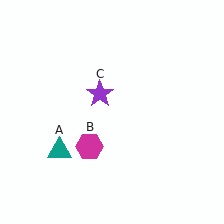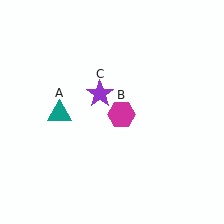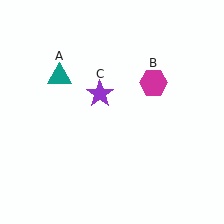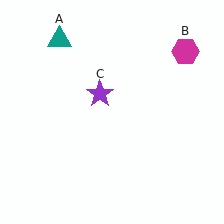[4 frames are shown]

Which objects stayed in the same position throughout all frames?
Purple star (object C) remained stationary.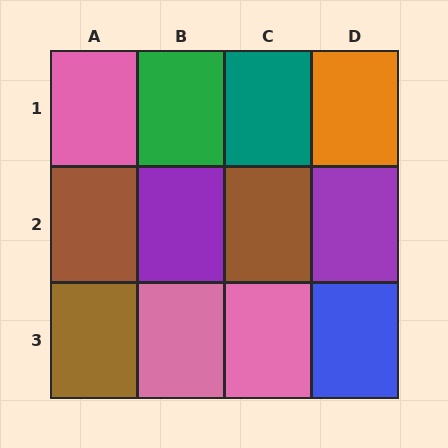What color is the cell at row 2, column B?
Purple.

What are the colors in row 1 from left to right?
Pink, green, teal, orange.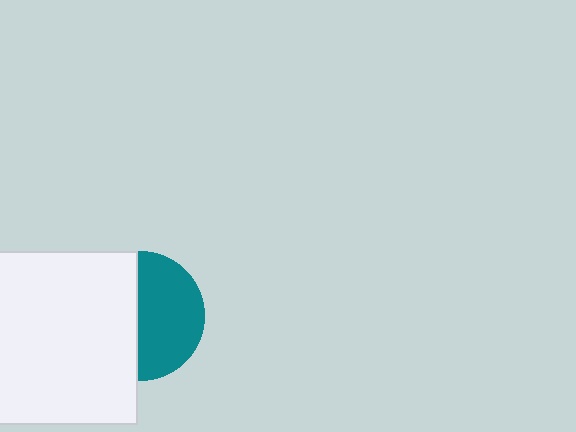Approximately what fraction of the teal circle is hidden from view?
Roughly 47% of the teal circle is hidden behind the white square.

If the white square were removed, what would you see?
You would see the complete teal circle.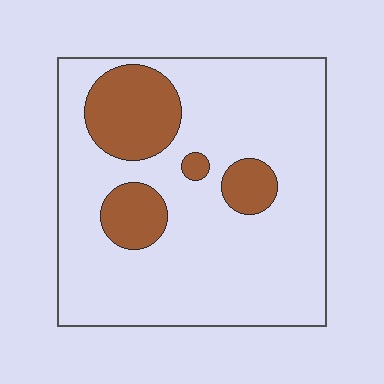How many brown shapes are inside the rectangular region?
4.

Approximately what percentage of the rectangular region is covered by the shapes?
Approximately 20%.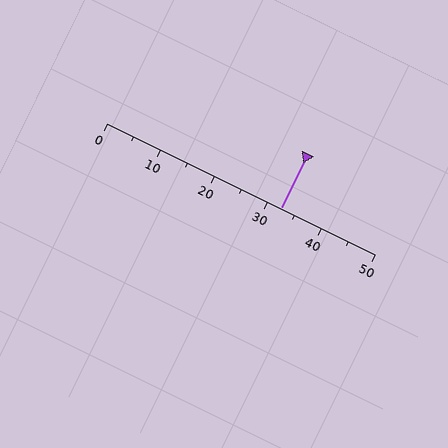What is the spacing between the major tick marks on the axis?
The major ticks are spaced 10 apart.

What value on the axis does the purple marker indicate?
The marker indicates approximately 32.5.